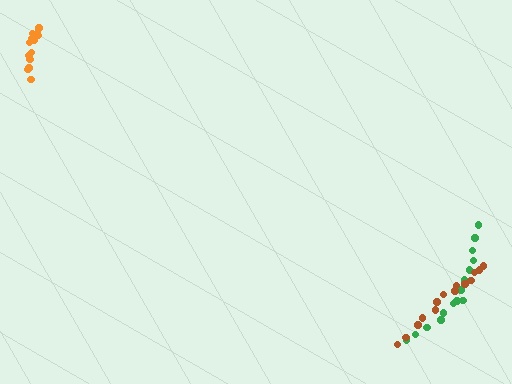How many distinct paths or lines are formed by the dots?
There are 3 distinct paths.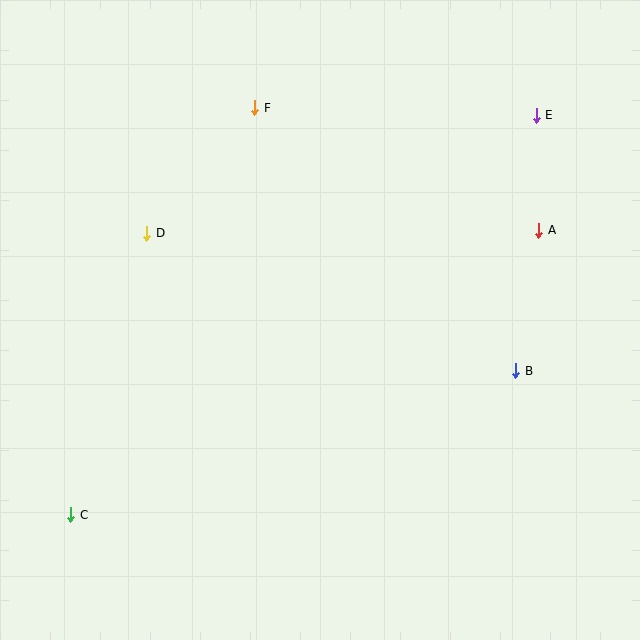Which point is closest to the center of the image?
Point D at (147, 233) is closest to the center.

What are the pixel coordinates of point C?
Point C is at (71, 515).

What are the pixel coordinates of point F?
Point F is at (254, 108).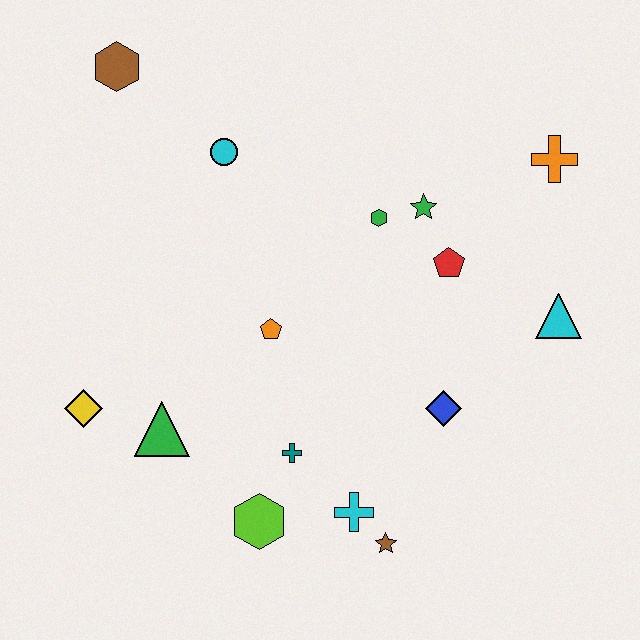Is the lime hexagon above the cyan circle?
No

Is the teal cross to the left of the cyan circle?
No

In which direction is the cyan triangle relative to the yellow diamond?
The cyan triangle is to the right of the yellow diamond.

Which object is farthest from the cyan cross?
The brown hexagon is farthest from the cyan cross.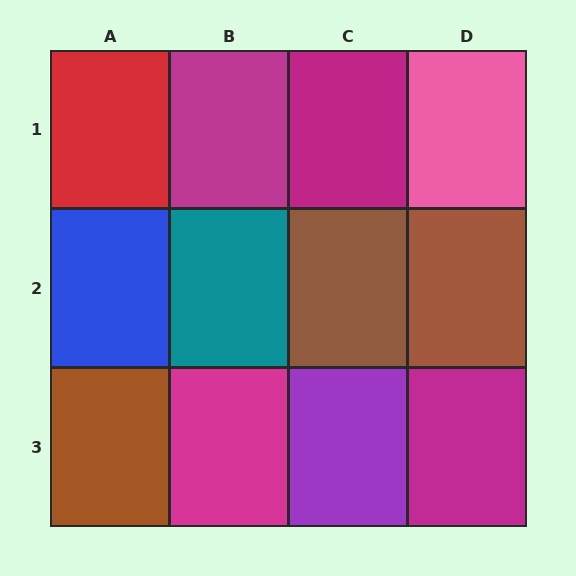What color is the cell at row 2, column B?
Teal.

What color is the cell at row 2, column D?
Brown.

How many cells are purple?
1 cell is purple.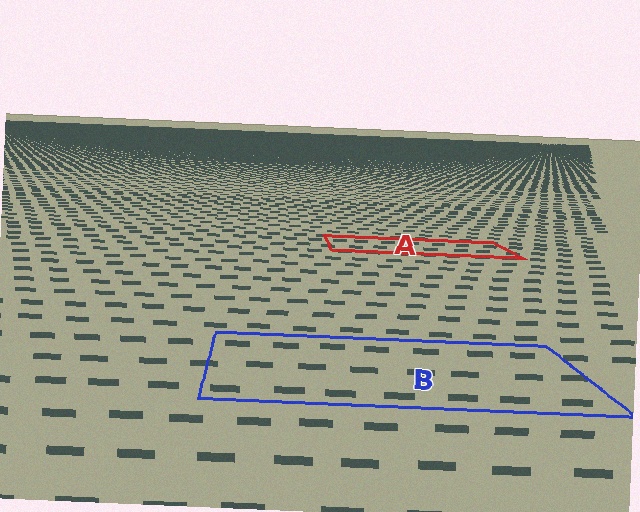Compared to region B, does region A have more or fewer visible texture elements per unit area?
Region A has more texture elements per unit area — they are packed more densely because it is farther away.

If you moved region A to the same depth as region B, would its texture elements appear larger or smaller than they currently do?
They would appear larger. At a closer depth, the same texture elements are projected at a bigger on-screen size.